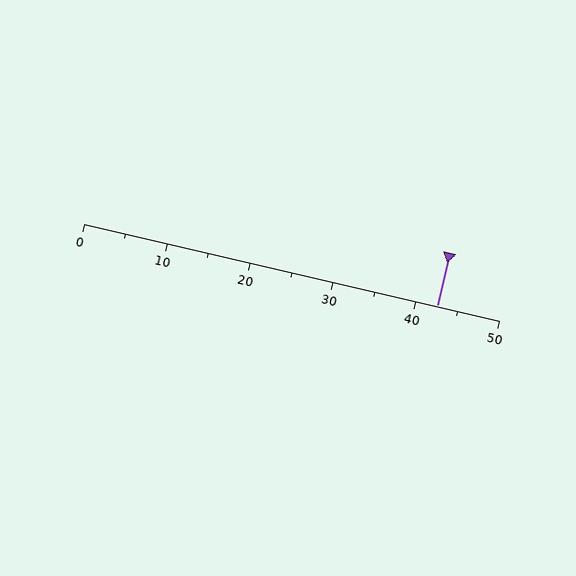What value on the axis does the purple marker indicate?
The marker indicates approximately 42.5.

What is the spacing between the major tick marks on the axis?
The major ticks are spaced 10 apart.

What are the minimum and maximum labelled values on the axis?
The axis runs from 0 to 50.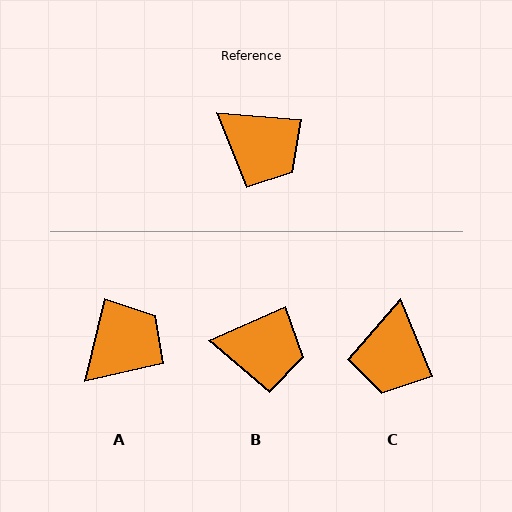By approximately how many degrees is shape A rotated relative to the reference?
Approximately 82 degrees counter-clockwise.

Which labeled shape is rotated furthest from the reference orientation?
A, about 82 degrees away.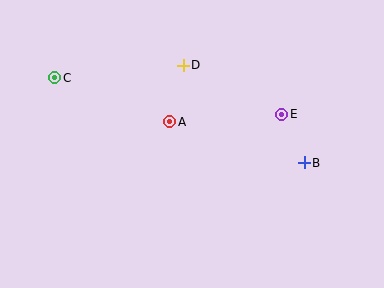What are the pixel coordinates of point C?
Point C is at (55, 78).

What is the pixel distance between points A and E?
The distance between A and E is 112 pixels.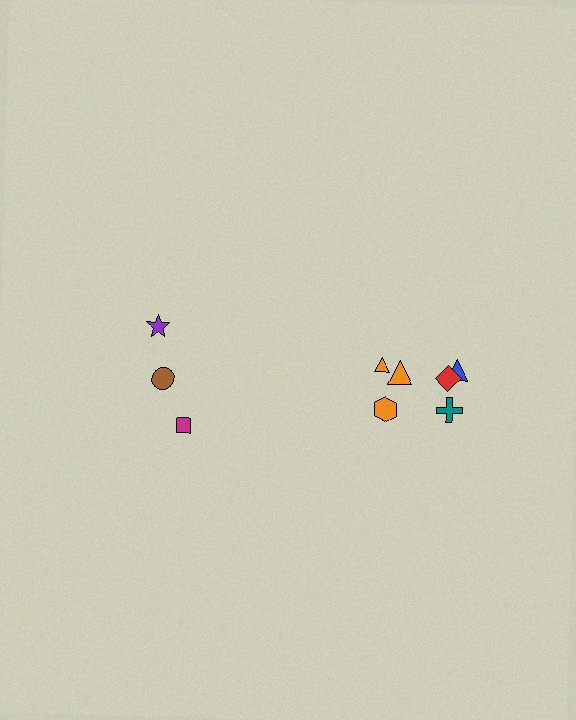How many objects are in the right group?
There are 6 objects.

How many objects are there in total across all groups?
There are 9 objects.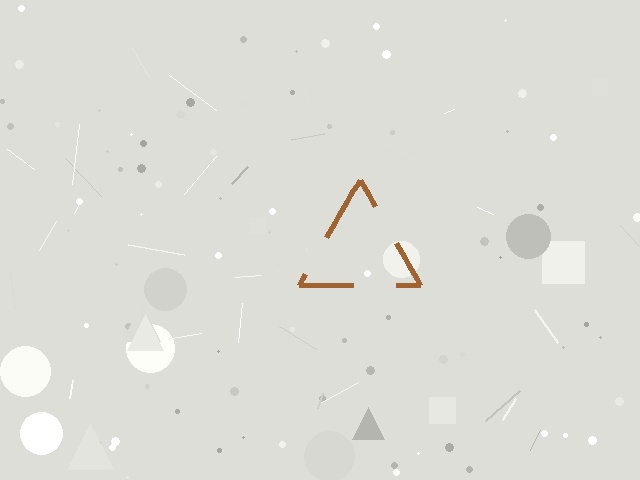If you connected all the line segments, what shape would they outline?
They would outline a triangle.